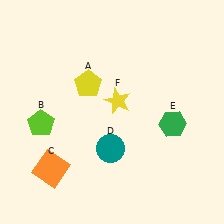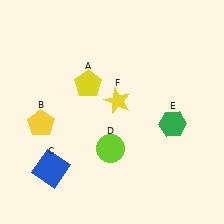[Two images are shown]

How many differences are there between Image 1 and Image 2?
There are 3 differences between the two images.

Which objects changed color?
B changed from lime to yellow. C changed from orange to blue. D changed from teal to lime.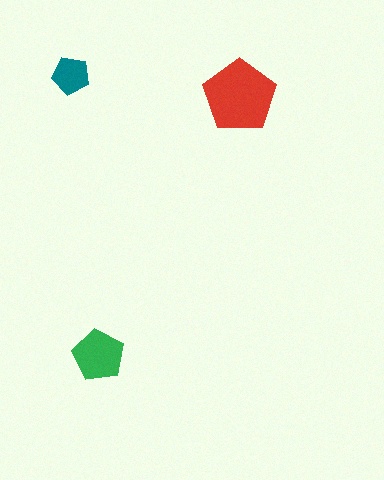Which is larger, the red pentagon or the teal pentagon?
The red one.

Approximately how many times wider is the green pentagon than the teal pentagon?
About 1.5 times wider.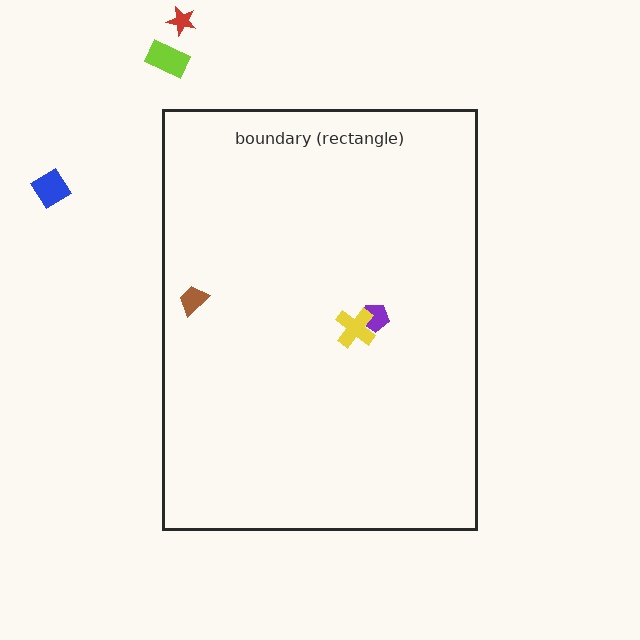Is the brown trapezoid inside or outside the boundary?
Inside.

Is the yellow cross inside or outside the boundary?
Inside.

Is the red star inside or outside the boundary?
Outside.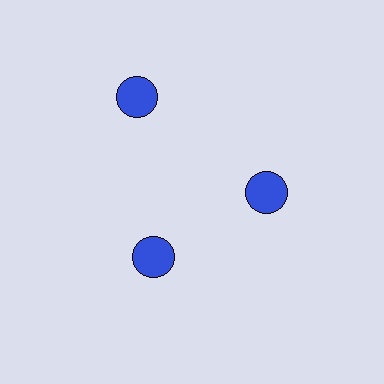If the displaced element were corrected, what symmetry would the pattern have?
It would have 3-fold rotational symmetry — the pattern would map onto itself every 120 degrees.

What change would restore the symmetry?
The symmetry would be restored by moving it inward, back onto the ring so that all 3 circles sit at equal angles and equal distance from the center.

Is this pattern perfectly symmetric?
No. The 3 blue circles are arranged in a ring, but one element near the 11 o'clock position is pushed outward from the center, breaking the 3-fold rotational symmetry.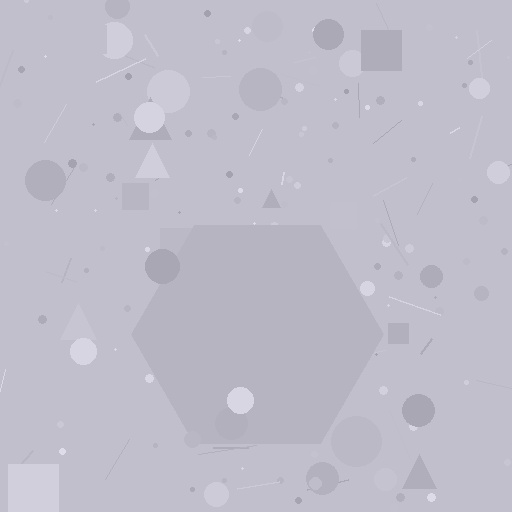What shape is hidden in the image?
A hexagon is hidden in the image.